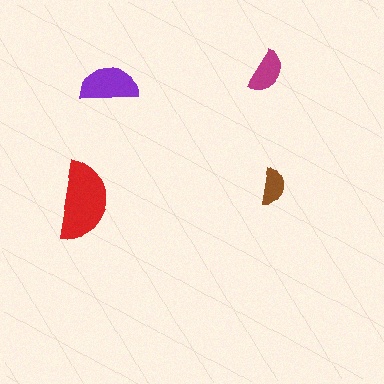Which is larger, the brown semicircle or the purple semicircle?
The purple one.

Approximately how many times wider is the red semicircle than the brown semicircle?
About 2 times wider.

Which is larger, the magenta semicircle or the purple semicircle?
The purple one.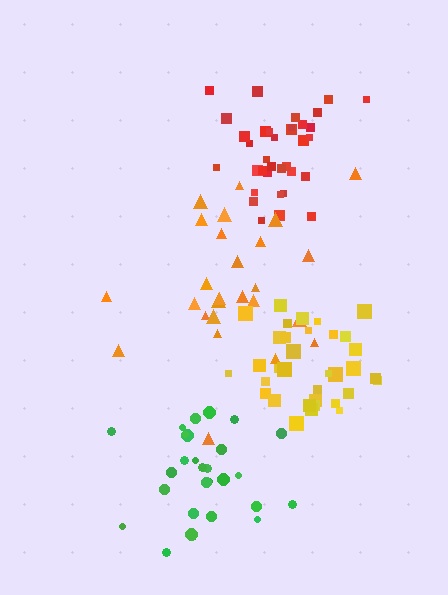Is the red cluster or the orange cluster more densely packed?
Red.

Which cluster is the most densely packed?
Red.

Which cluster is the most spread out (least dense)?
Orange.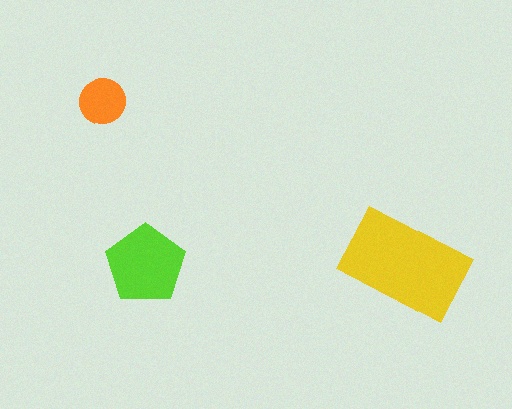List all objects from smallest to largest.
The orange circle, the lime pentagon, the yellow rectangle.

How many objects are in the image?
There are 3 objects in the image.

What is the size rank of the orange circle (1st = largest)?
3rd.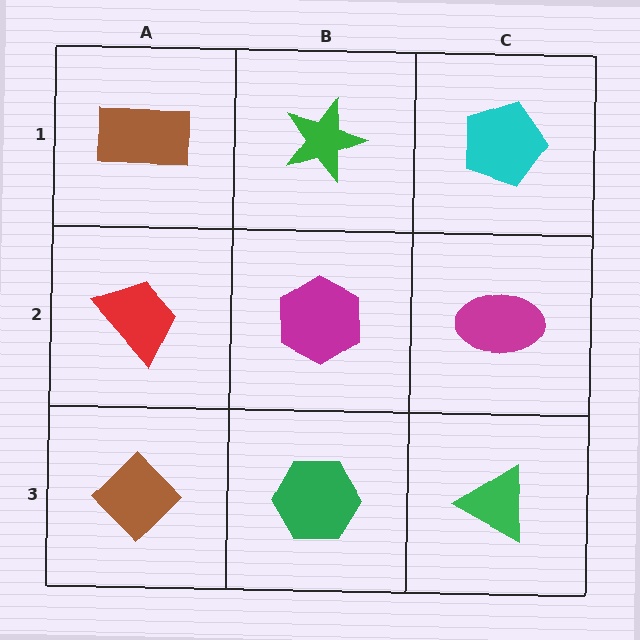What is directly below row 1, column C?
A magenta ellipse.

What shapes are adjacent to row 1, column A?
A red trapezoid (row 2, column A), a green star (row 1, column B).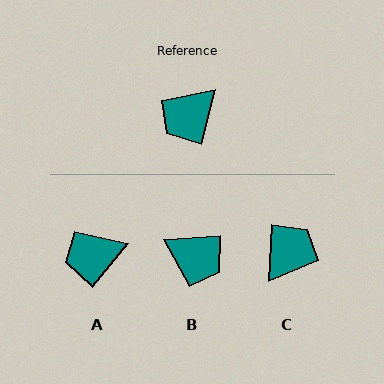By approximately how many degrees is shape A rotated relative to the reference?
Approximately 25 degrees clockwise.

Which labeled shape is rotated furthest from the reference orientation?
C, about 169 degrees away.